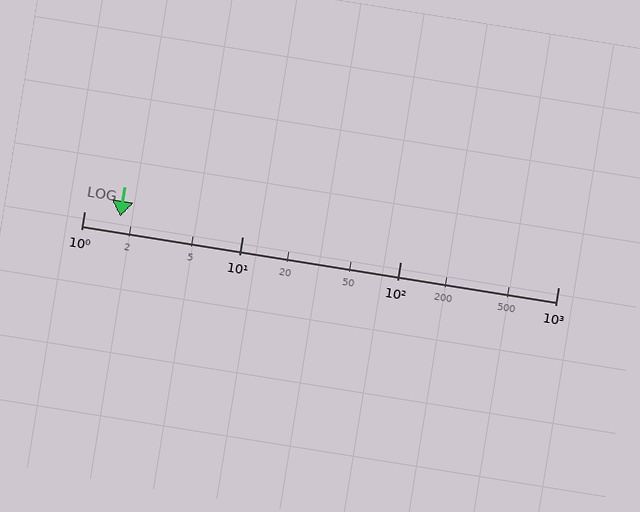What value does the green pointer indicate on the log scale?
The pointer indicates approximately 1.7.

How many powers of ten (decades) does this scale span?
The scale spans 3 decades, from 1 to 1000.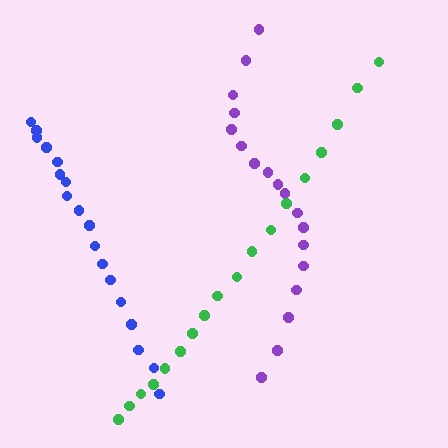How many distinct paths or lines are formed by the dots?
There are 3 distinct paths.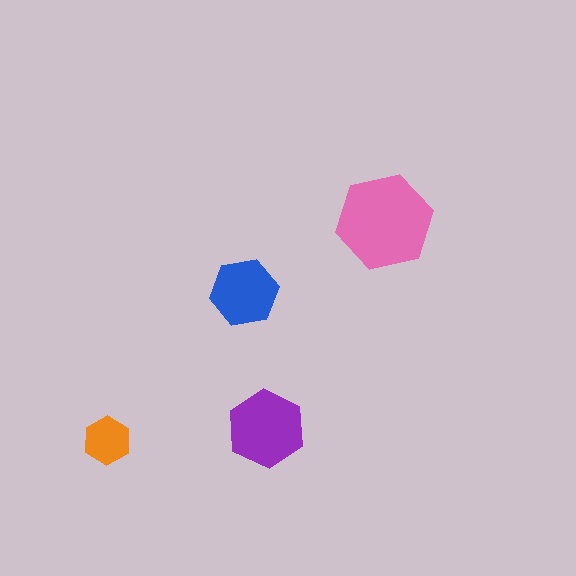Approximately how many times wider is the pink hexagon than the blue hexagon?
About 1.5 times wider.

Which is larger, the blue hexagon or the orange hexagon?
The blue one.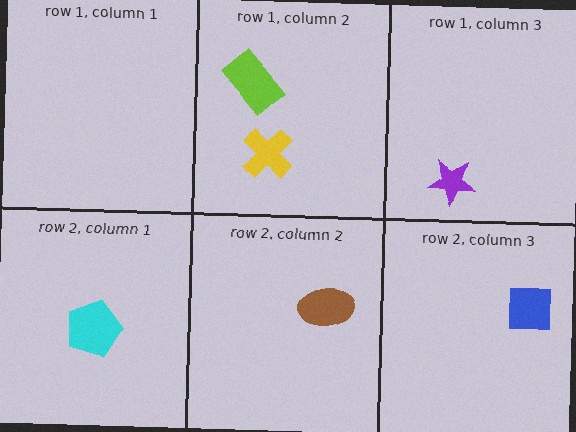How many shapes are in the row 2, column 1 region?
1.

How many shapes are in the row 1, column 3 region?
1.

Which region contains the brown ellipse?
The row 2, column 2 region.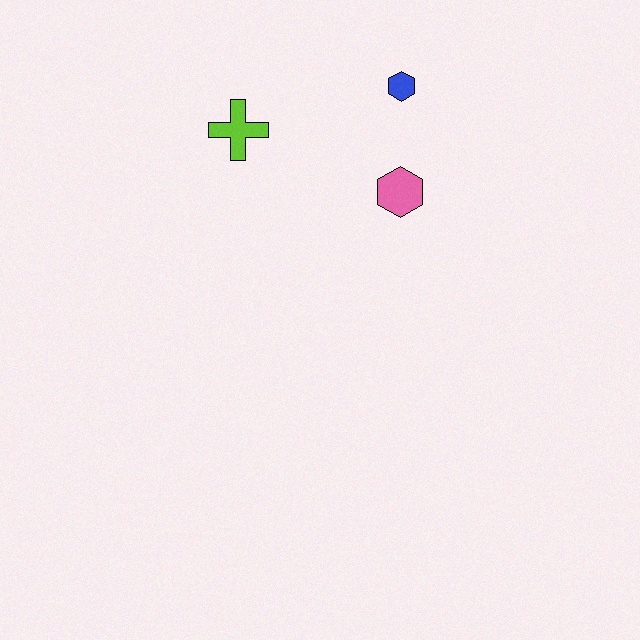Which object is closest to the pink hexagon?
The blue hexagon is closest to the pink hexagon.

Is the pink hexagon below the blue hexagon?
Yes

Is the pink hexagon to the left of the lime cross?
No